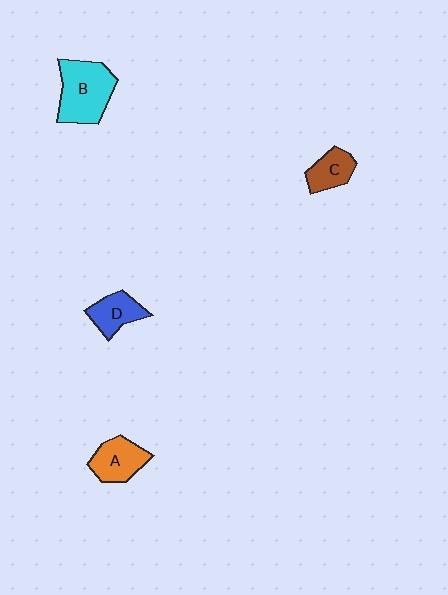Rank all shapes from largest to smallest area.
From largest to smallest: B (cyan), A (orange), D (blue), C (brown).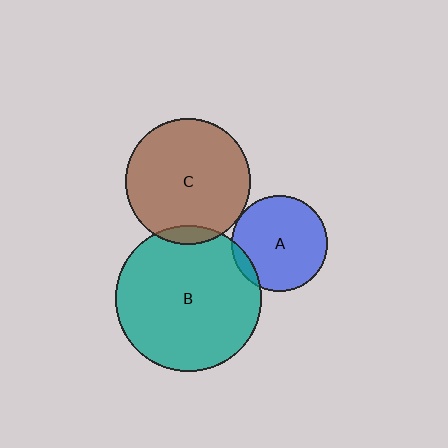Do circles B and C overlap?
Yes.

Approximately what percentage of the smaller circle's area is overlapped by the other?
Approximately 5%.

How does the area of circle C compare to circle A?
Approximately 1.7 times.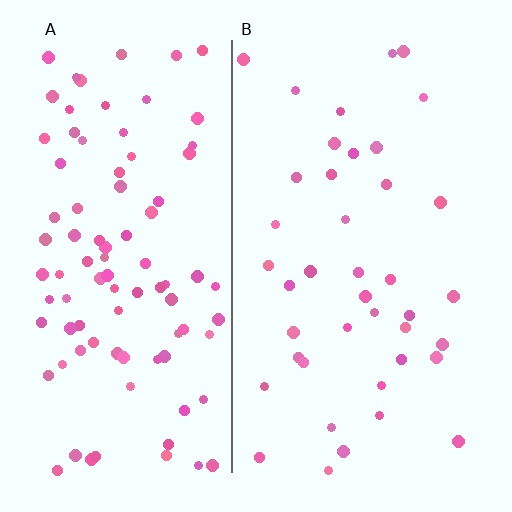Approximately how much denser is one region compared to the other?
Approximately 2.3× — region A over region B.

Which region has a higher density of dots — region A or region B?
A (the left).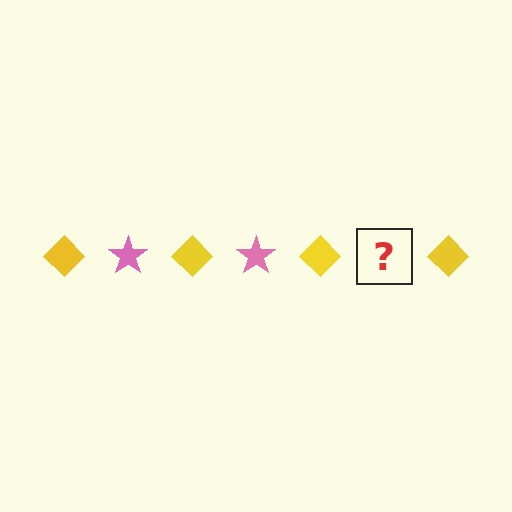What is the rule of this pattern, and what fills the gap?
The rule is that the pattern alternates between yellow diamond and pink star. The gap should be filled with a pink star.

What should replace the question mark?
The question mark should be replaced with a pink star.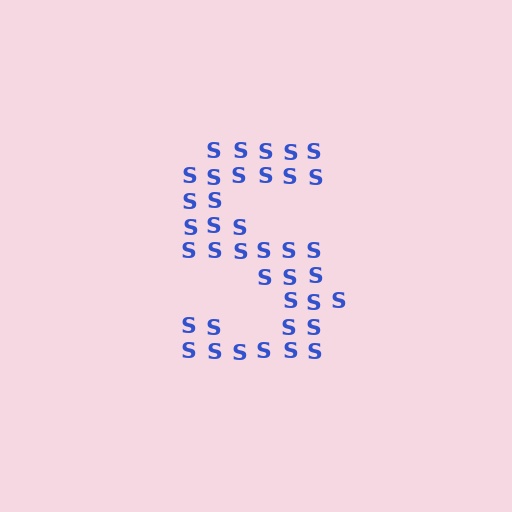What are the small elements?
The small elements are letter S's.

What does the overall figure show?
The overall figure shows the letter S.